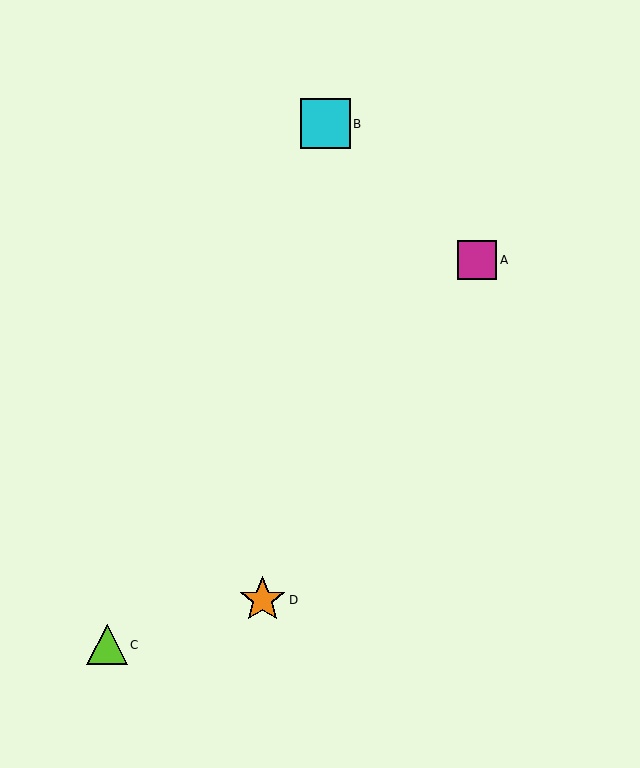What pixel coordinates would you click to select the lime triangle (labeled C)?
Click at (107, 645) to select the lime triangle C.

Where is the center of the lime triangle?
The center of the lime triangle is at (107, 645).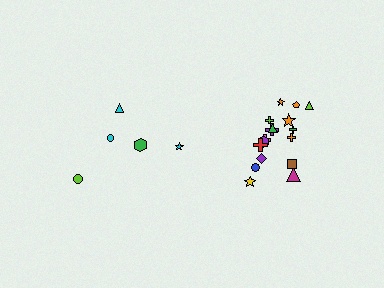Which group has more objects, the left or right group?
The right group.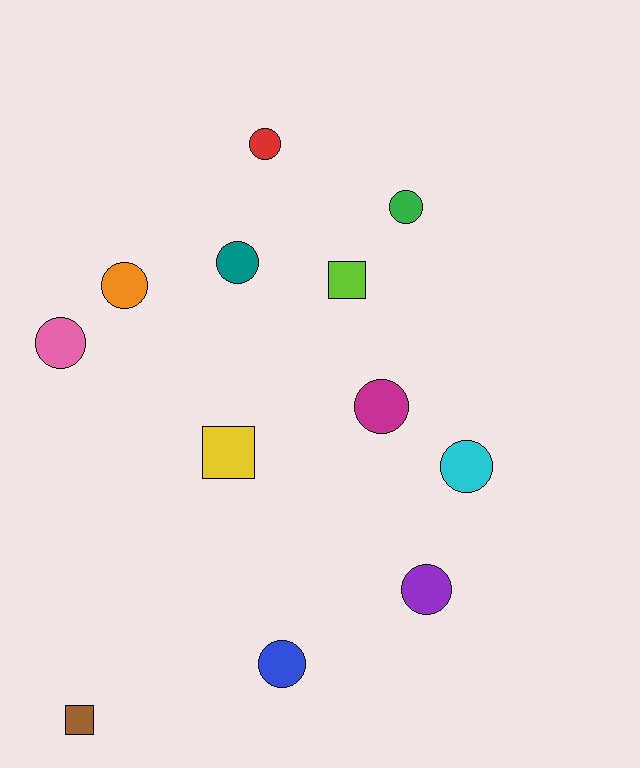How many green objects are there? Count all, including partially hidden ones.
There is 1 green object.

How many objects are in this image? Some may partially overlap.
There are 12 objects.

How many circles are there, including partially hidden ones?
There are 9 circles.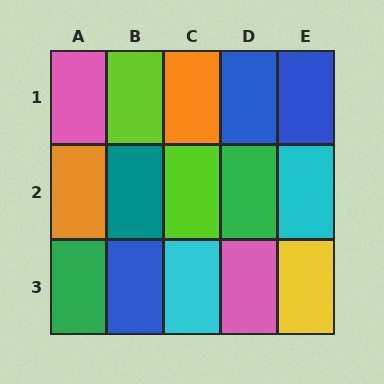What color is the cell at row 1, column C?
Orange.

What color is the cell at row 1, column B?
Lime.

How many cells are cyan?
2 cells are cyan.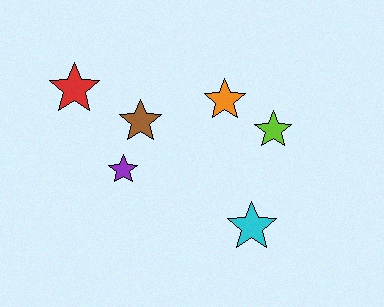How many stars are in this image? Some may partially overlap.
There are 6 stars.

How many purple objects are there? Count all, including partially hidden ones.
There is 1 purple object.